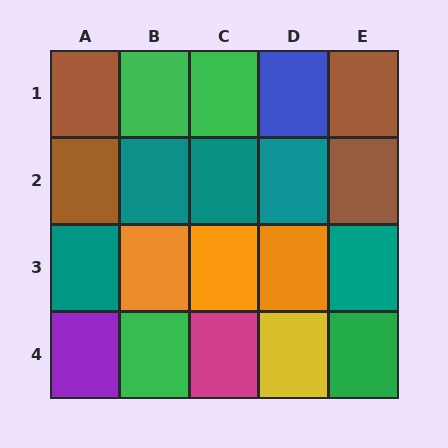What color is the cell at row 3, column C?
Orange.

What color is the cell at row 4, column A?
Purple.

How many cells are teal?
5 cells are teal.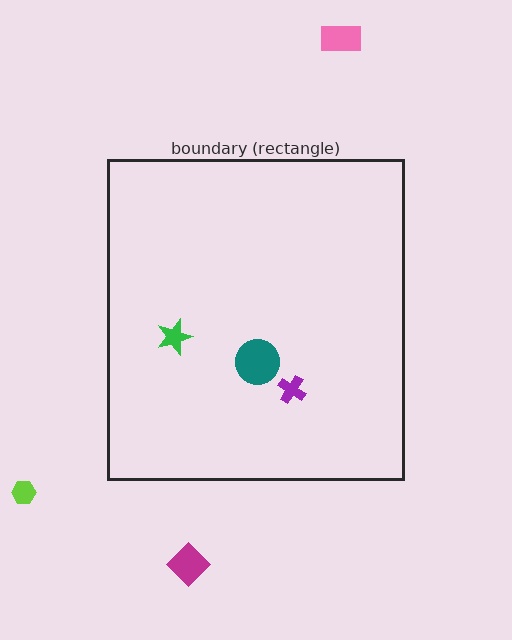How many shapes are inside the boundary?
3 inside, 3 outside.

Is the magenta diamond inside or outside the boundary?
Outside.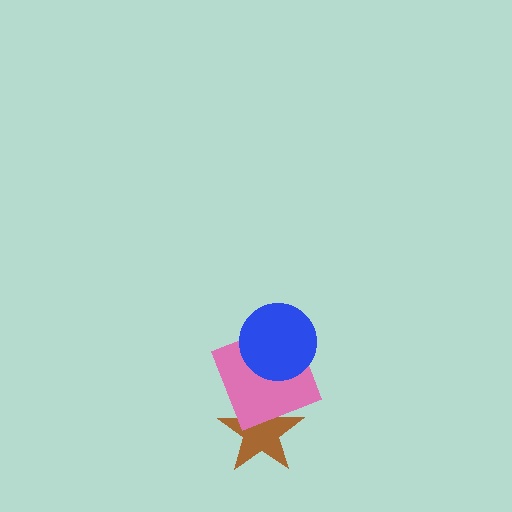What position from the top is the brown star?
The brown star is 3rd from the top.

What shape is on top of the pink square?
The blue circle is on top of the pink square.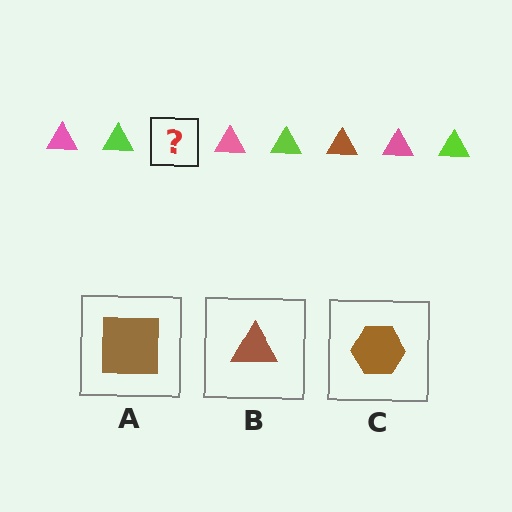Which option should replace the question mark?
Option B.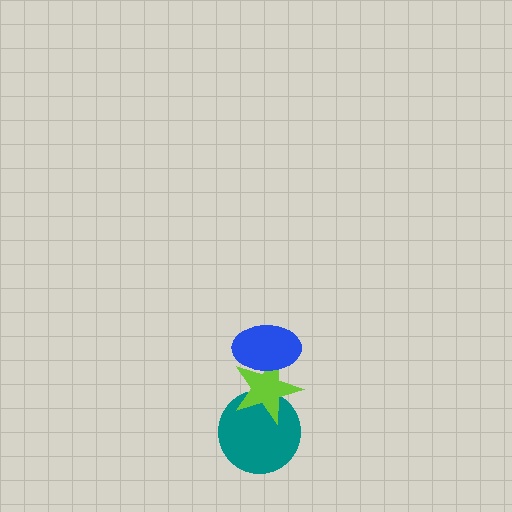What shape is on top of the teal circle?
The lime star is on top of the teal circle.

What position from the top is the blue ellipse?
The blue ellipse is 1st from the top.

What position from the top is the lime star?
The lime star is 2nd from the top.